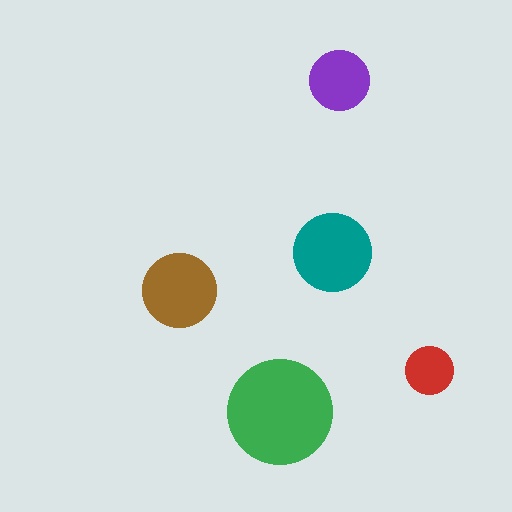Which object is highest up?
The purple circle is topmost.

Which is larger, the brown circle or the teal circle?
The teal one.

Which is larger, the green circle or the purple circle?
The green one.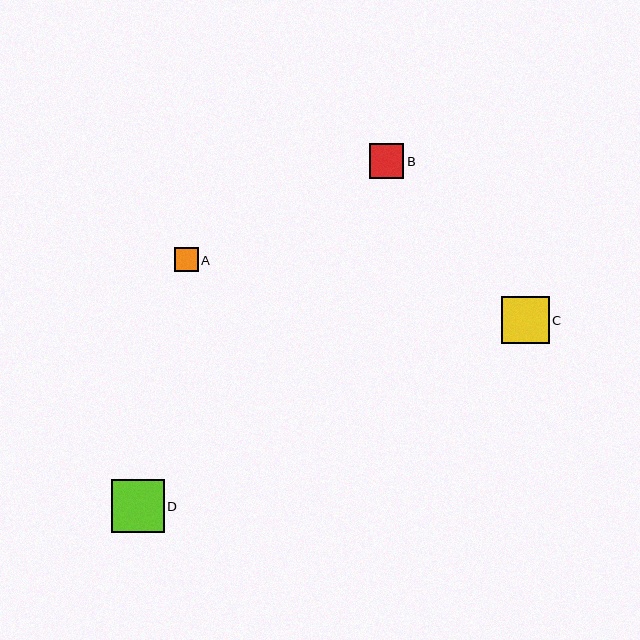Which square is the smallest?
Square A is the smallest with a size of approximately 24 pixels.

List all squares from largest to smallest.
From largest to smallest: D, C, B, A.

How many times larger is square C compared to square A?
Square C is approximately 2.0 times the size of square A.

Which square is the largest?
Square D is the largest with a size of approximately 53 pixels.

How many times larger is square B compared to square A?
Square B is approximately 1.5 times the size of square A.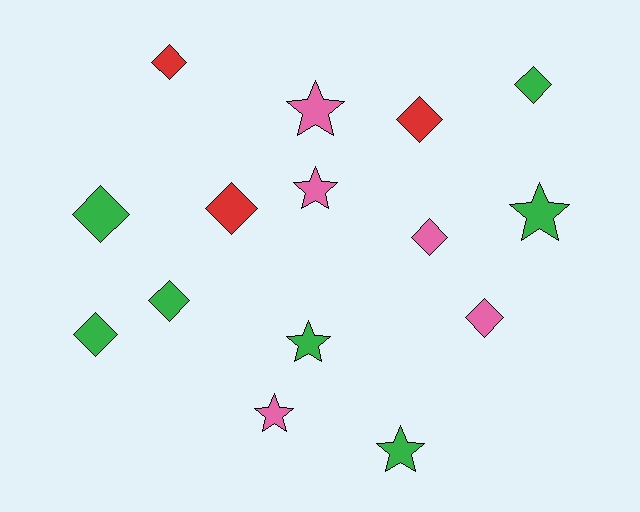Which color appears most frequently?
Green, with 7 objects.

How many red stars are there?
There are no red stars.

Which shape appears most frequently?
Diamond, with 9 objects.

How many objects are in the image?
There are 15 objects.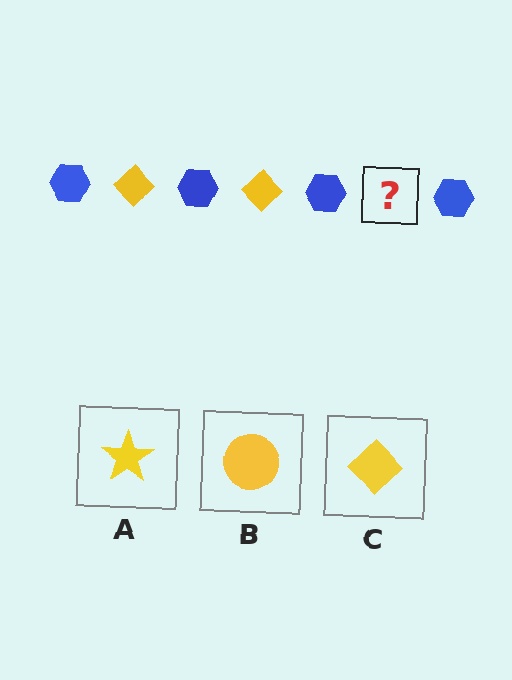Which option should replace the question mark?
Option C.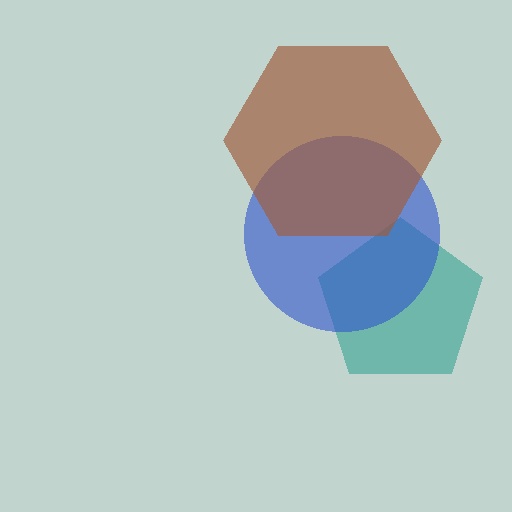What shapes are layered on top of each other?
The layered shapes are: a teal pentagon, a blue circle, a brown hexagon.